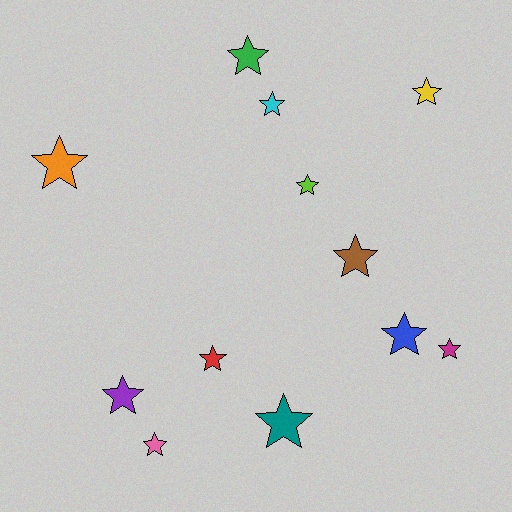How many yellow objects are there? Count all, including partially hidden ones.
There is 1 yellow object.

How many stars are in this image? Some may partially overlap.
There are 12 stars.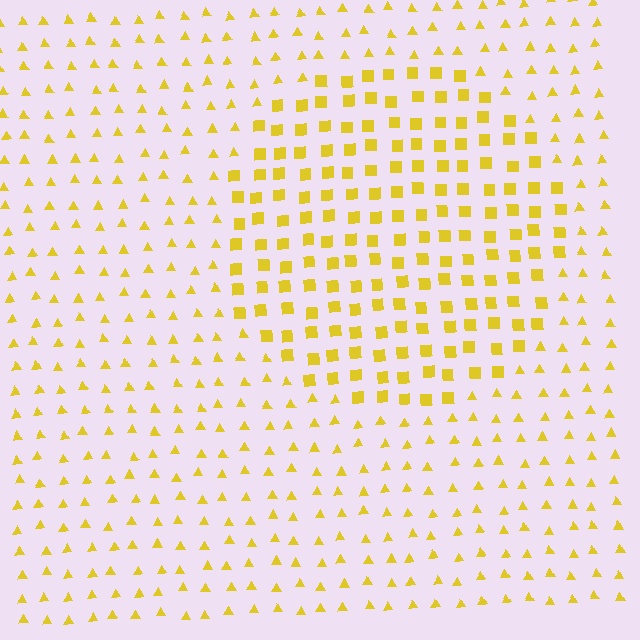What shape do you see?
I see a circle.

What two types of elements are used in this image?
The image uses squares inside the circle region and triangles outside it.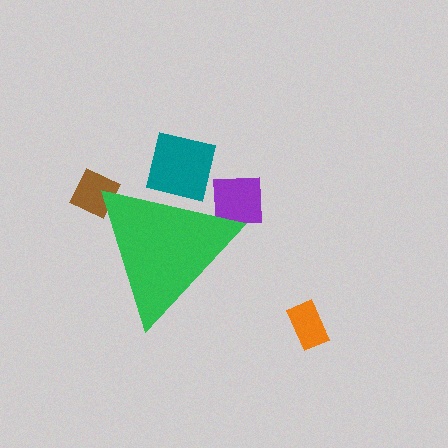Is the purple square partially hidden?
Yes, the purple square is partially hidden behind the green triangle.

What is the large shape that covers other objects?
A green triangle.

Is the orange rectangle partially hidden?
No, the orange rectangle is fully visible.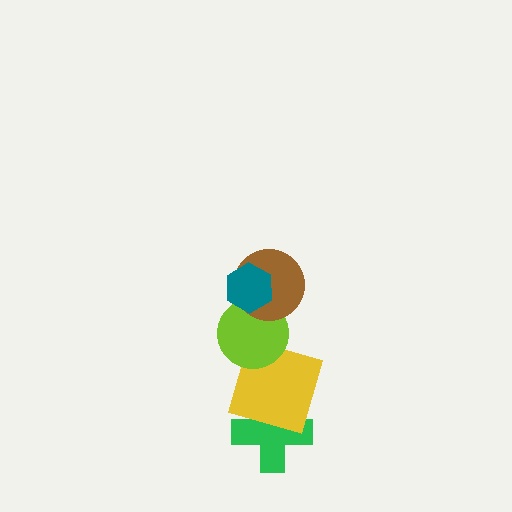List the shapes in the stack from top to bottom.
From top to bottom: the teal hexagon, the brown circle, the lime circle, the yellow square, the green cross.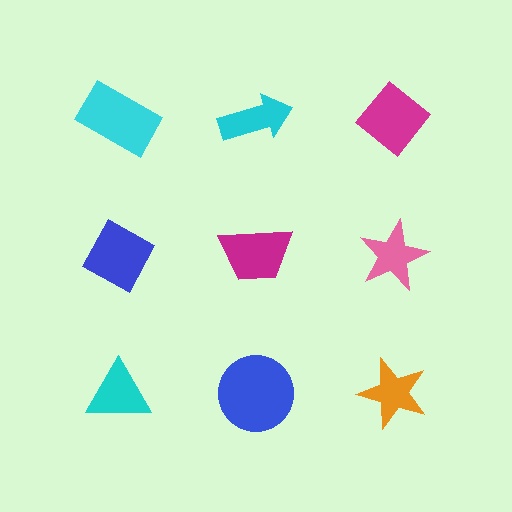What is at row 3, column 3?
An orange star.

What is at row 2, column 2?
A magenta trapezoid.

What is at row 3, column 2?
A blue circle.